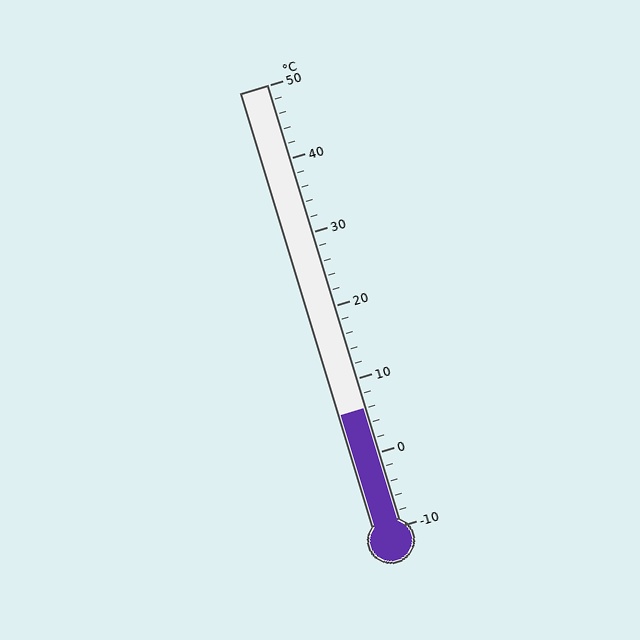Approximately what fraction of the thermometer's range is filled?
The thermometer is filled to approximately 25% of its range.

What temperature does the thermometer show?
The thermometer shows approximately 6°C.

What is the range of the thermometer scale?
The thermometer scale ranges from -10°C to 50°C.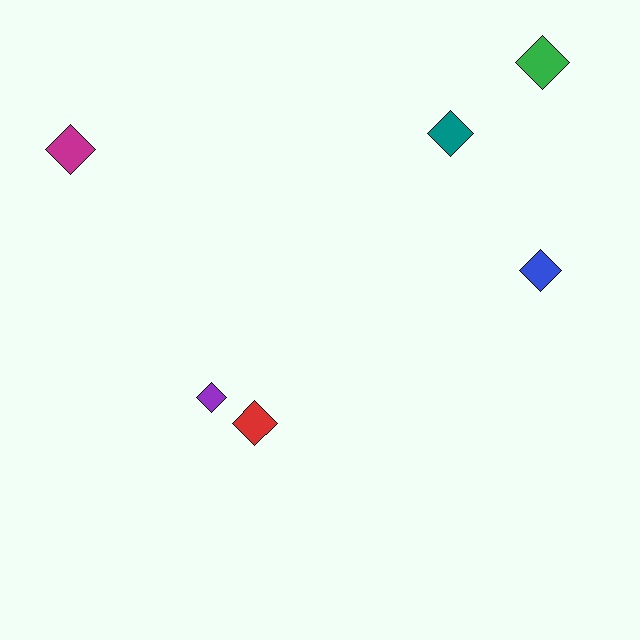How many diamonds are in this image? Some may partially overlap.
There are 6 diamonds.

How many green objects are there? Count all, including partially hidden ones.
There is 1 green object.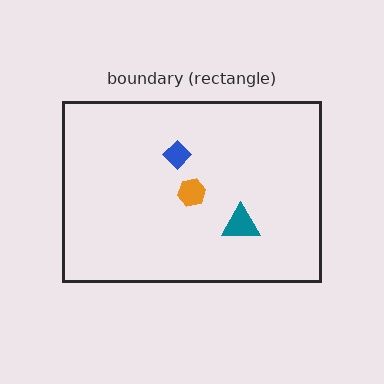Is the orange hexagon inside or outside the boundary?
Inside.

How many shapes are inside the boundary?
3 inside, 0 outside.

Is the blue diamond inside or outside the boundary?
Inside.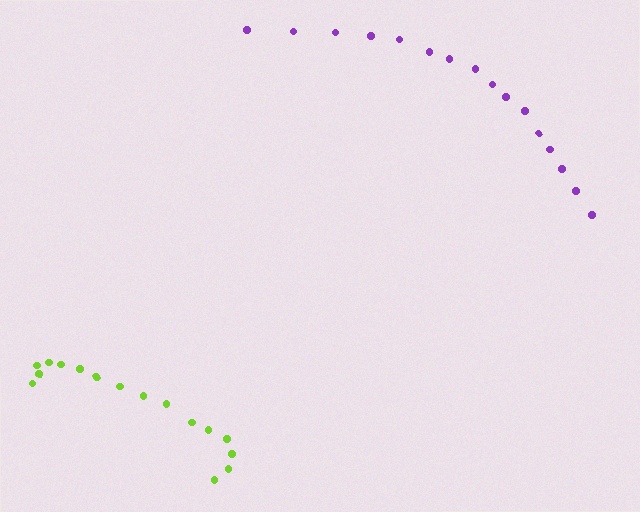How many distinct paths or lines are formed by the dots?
There are 2 distinct paths.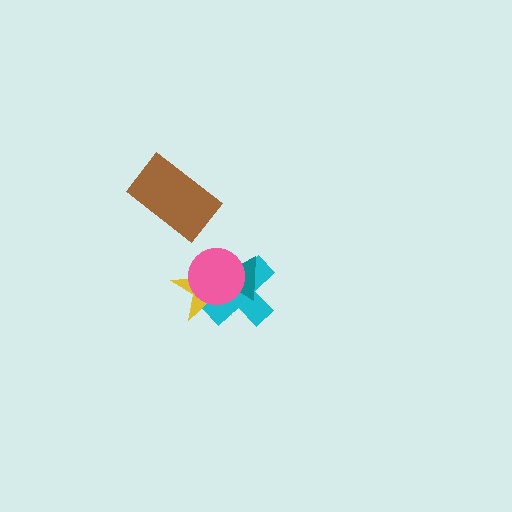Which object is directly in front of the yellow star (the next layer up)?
The cyan cross is directly in front of the yellow star.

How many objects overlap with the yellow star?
3 objects overlap with the yellow star.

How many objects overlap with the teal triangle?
3 objects overlap with the teal triangle.